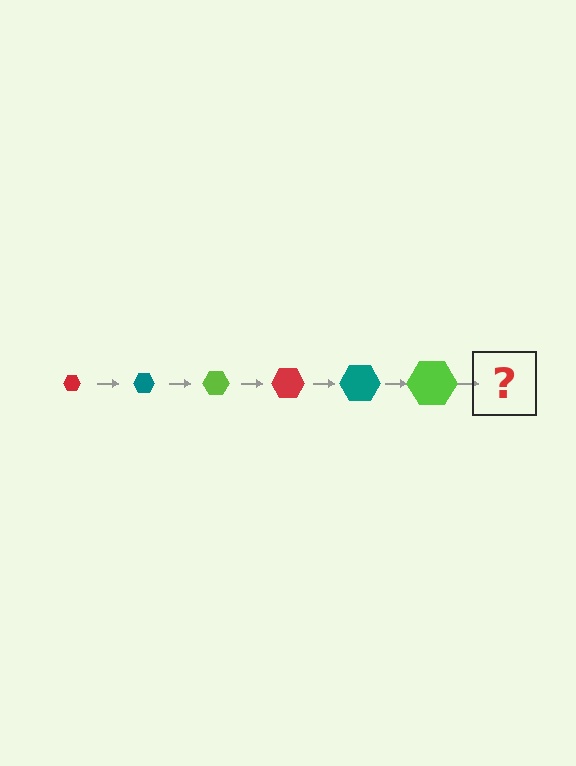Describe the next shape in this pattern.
It should be a red hexagon, larger than the previous one.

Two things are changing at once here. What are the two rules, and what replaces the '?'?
The two rules are that the hexagon grows larger each step and the color cycles through red, teal, and lime. The '?' should be a red hexagon, larger than the previous one.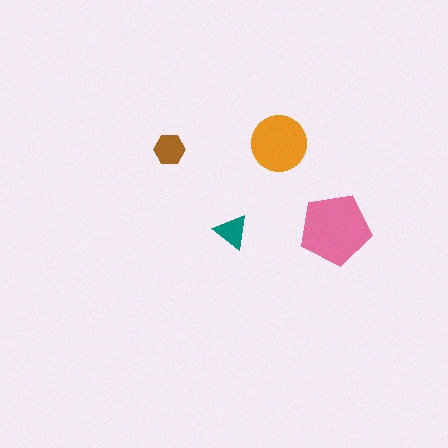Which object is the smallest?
The teal triangle.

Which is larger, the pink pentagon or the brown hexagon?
The pink pentagon.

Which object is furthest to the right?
The pink pentagon is rightmost.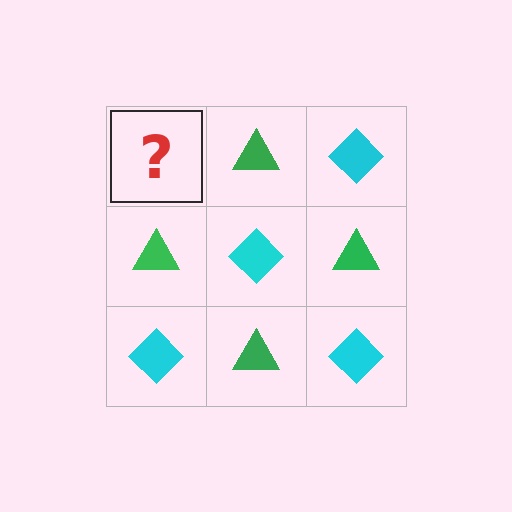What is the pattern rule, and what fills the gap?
The rule is that it alternates cyan diamond and green triangle in a checkerboard pattern. The gap should be filled with a cyan diamond.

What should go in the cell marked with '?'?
The missing cell should contain a cyan diamond.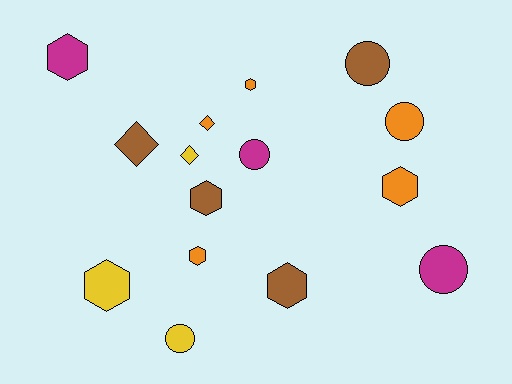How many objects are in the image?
There are 15 objects.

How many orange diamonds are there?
There is 1 orange diamond.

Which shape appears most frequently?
Hexagon, with 7 objects.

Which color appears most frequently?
Orange, with 5 objects.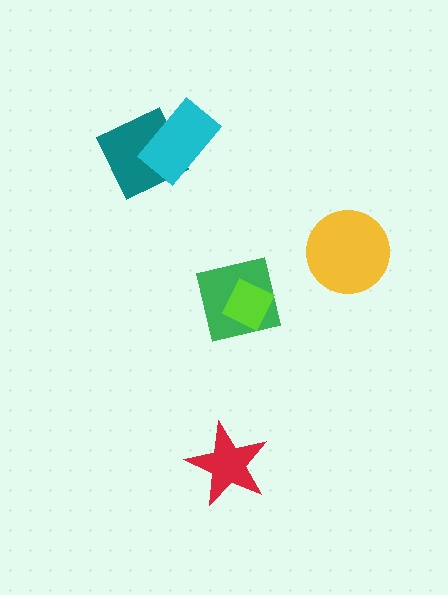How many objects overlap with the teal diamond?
1 object overlaps with the teal diamond.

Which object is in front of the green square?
The lime diamond is in front of the green square.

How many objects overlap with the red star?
0 objects overlap with the red star.